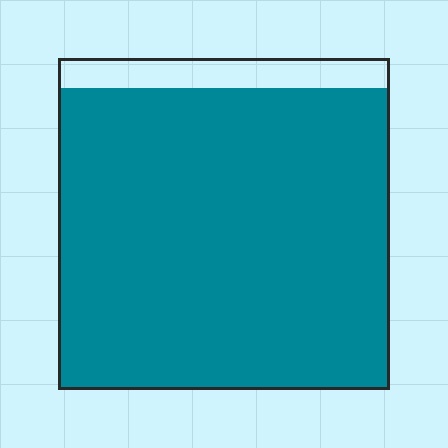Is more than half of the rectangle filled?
Yes.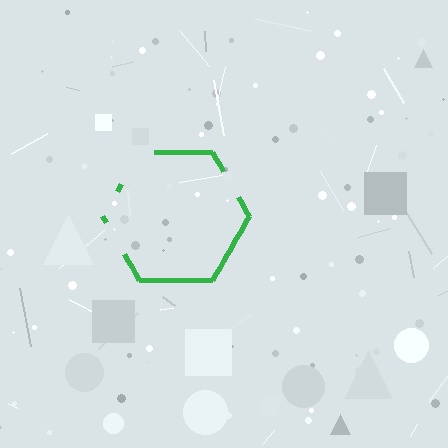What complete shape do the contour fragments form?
The contour fragments form a hexagon.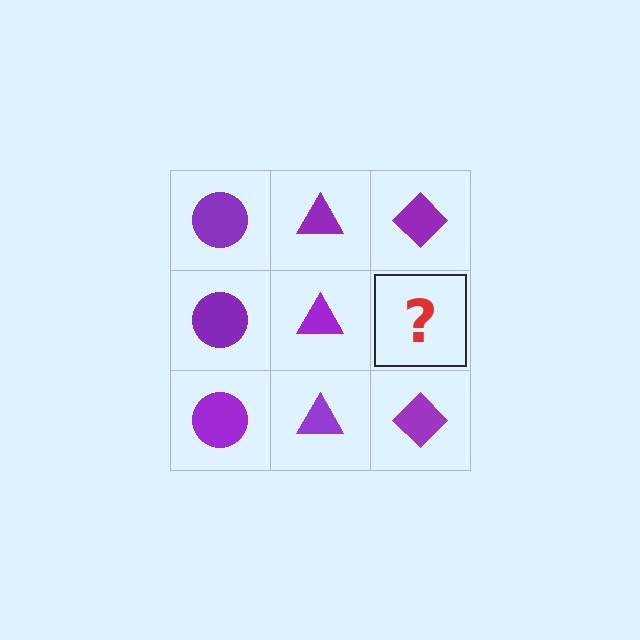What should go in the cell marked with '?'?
The missing cell should contain a purple diamond.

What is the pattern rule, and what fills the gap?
The rule is that each column has a consistent shape. The gap should be filled with a purple diamond.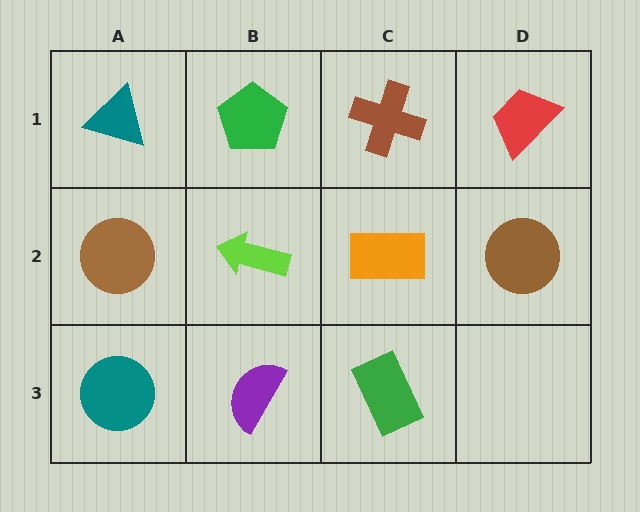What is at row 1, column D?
A red trapezoid.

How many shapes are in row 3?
3 shapes.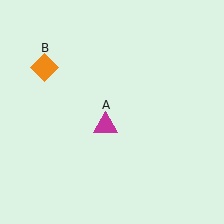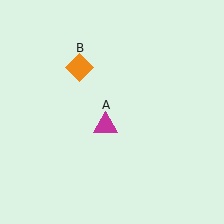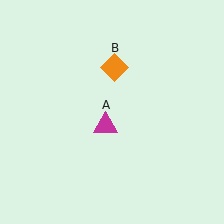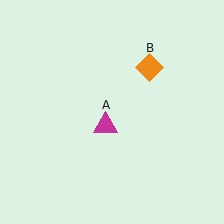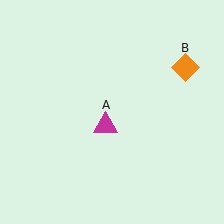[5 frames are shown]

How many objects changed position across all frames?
1 object changed position: orange diamond (object B).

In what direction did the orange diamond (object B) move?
The orange diamond (object B) moved right.